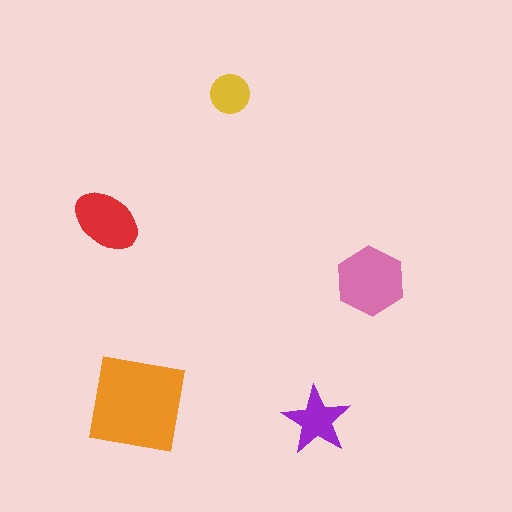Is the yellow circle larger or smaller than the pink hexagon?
Smaller.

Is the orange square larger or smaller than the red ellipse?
Larger.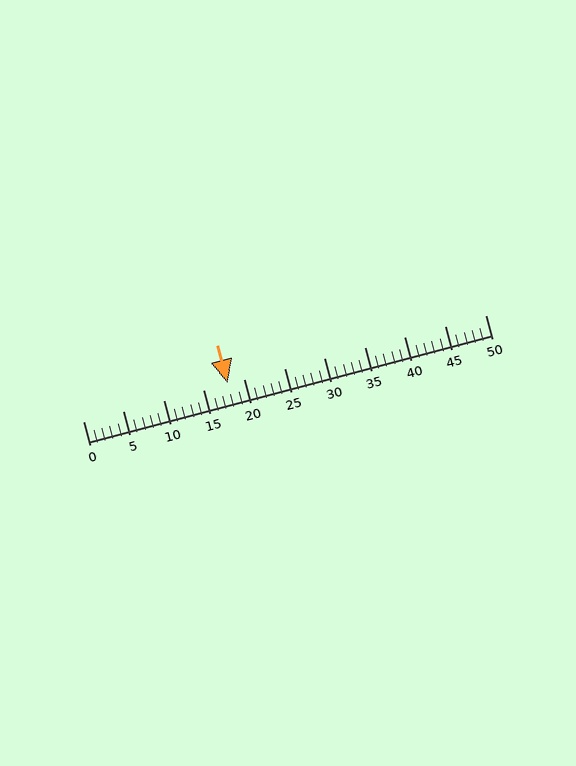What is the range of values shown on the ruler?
The ruler shows values from 0 to 50.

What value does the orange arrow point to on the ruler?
The orange arrow points to approximately 18.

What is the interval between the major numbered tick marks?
The major tick marks are spaced 5 units apart.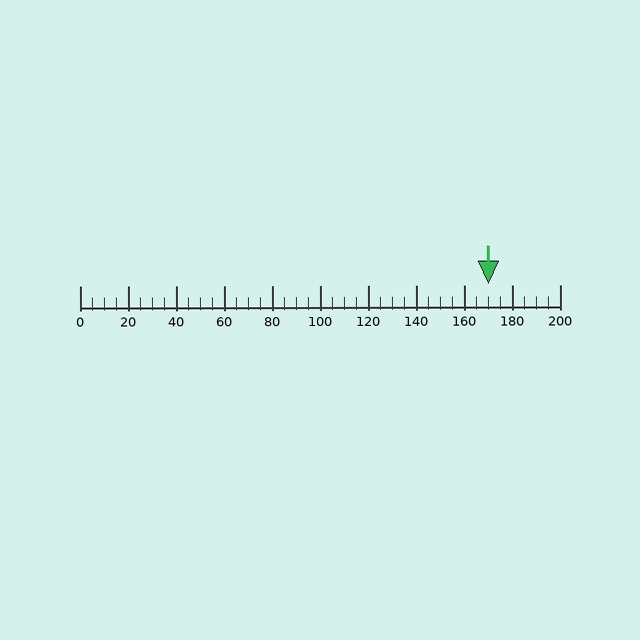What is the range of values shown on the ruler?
The ruler shows values from 0 to 200.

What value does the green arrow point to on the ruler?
The green arrow points to approximately 170.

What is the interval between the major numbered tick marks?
The major tick marks are spaced 20 units apart.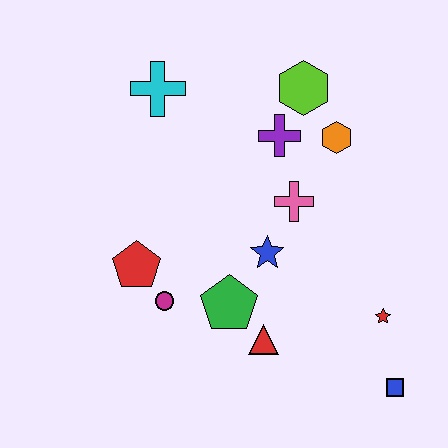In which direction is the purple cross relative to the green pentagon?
The purple cross is above the green pentagon.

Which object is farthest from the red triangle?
The cyan cross is farthest from the red triangle.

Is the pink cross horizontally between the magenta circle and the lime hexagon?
Yes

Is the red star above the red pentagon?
No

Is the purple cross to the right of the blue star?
Yes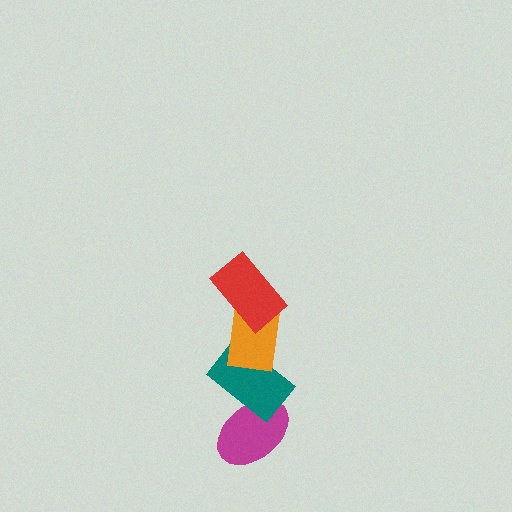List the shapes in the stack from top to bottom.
From top to bottom: the red rectangle, the orange rectangle, the teal rectangle, the magenta ellipse.